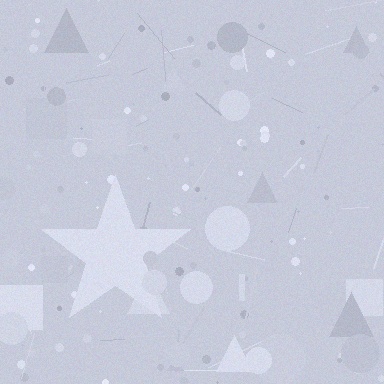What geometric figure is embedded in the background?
A star is embedded in the background.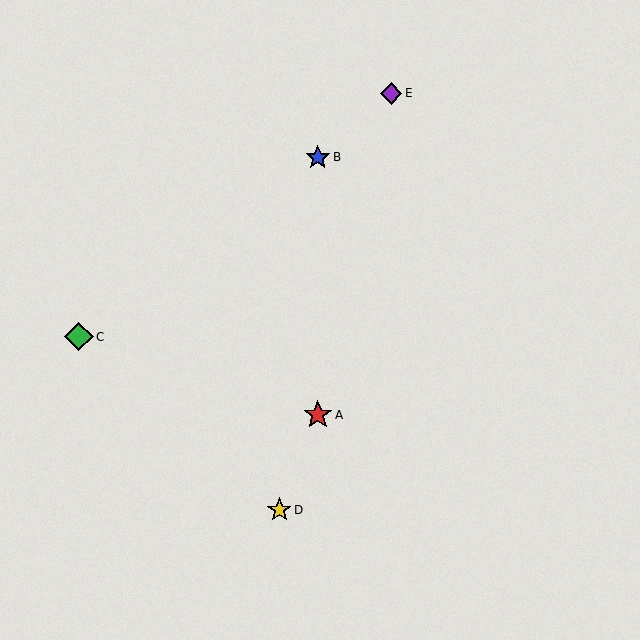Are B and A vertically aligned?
Yes, both are at x≈318.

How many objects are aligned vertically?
2 objects (A, B) are aligned vertically.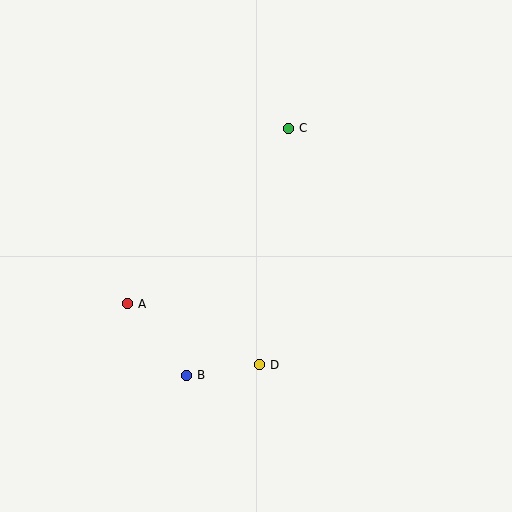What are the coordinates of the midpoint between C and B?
The midpoint between C and B is at (238, 252).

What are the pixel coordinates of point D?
Point D is at (260, 365).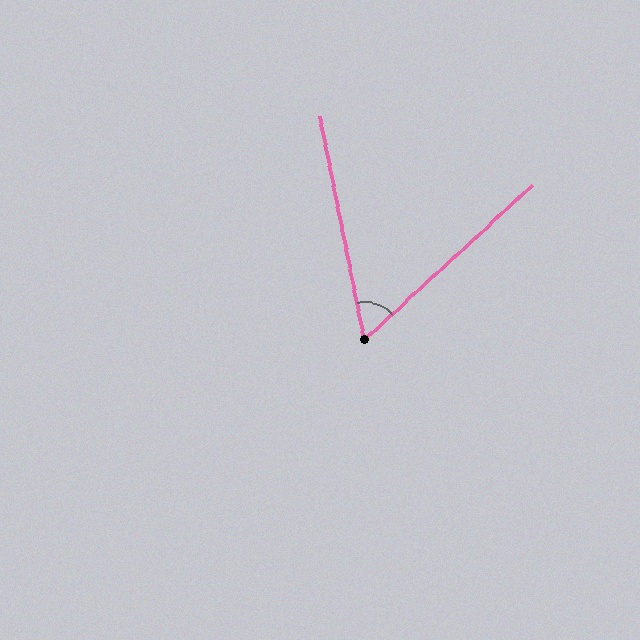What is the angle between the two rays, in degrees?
Approximately 59 degrees.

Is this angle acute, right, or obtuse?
It is acute.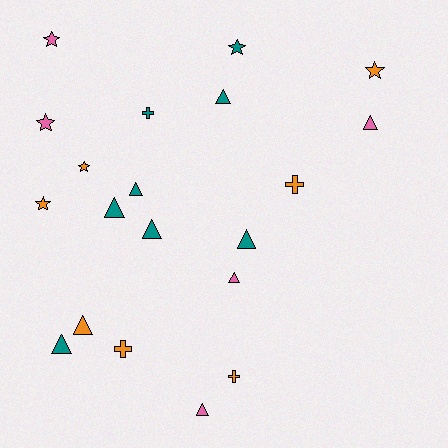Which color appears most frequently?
Teal, with 8 objects.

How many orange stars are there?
There are 3 orange stars.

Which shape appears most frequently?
Triangle, with 10 objects.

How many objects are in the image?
There are 20 objects.